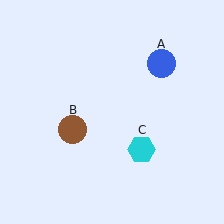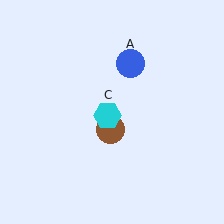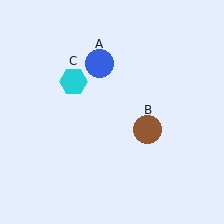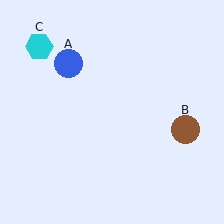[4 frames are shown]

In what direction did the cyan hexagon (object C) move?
The cyan hexagon (object C) moved up and to the left.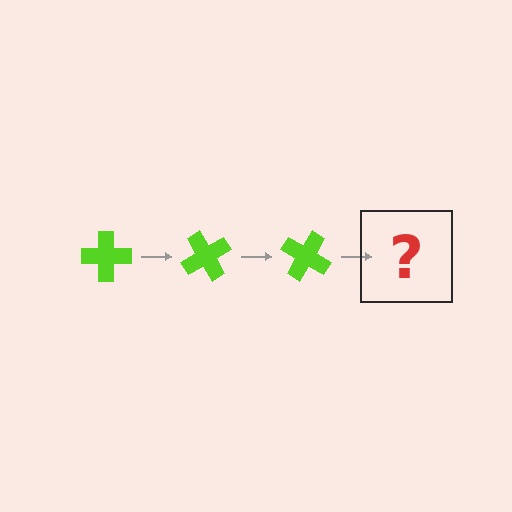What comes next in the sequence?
The next element should be a lime cross rotated 180 degrees.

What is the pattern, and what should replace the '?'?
The pattern is that the cross rotates 60 degrees each step. The '?' should be a lime cross rotated 180 degrees.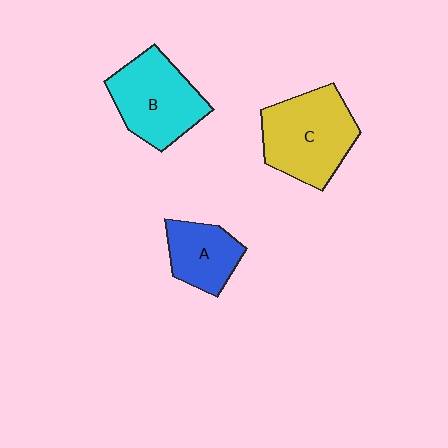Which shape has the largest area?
Shape C (yellow).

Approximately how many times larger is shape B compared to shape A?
Approximately 1.5 times.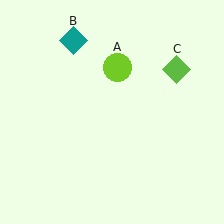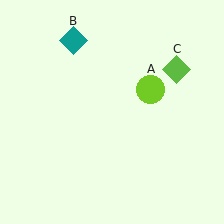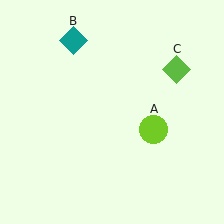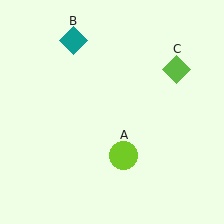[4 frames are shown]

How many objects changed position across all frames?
1 object changed position: lime circle (object A).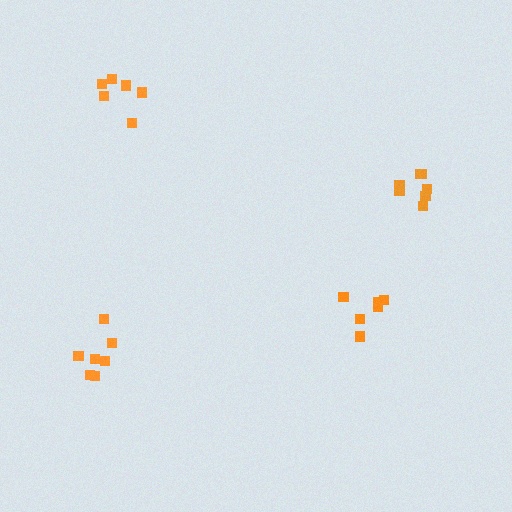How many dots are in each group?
Group 1: 6 dots, Group 2: 7 dots, Group 3: 6 dots, Group 4: 7 dots (26 total).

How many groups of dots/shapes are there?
There are 4 groups.